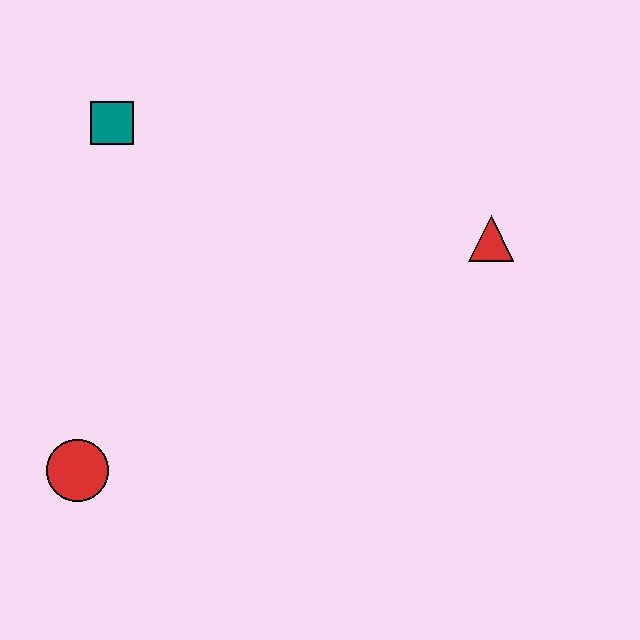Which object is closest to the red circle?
The teal square is closest to the red circle.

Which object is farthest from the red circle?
The red triangle is farthest from the red circle.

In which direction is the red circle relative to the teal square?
The red circle is below the teal square.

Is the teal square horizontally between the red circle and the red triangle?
Yes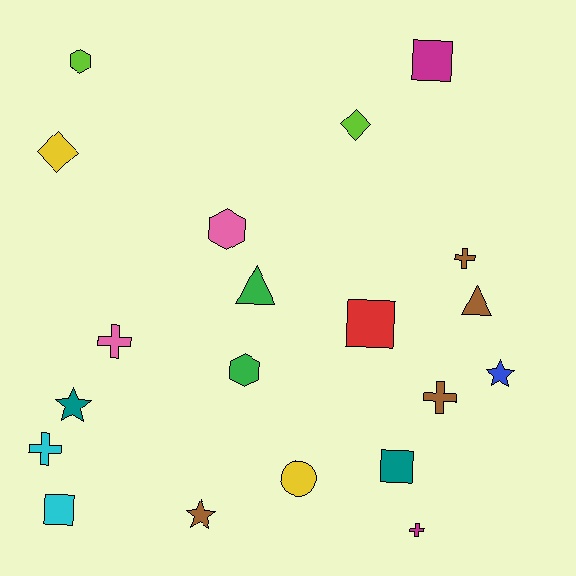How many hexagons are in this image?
There are 3 hexagons.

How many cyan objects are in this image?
There are 2 cyan objects.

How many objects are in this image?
There are 20 objects.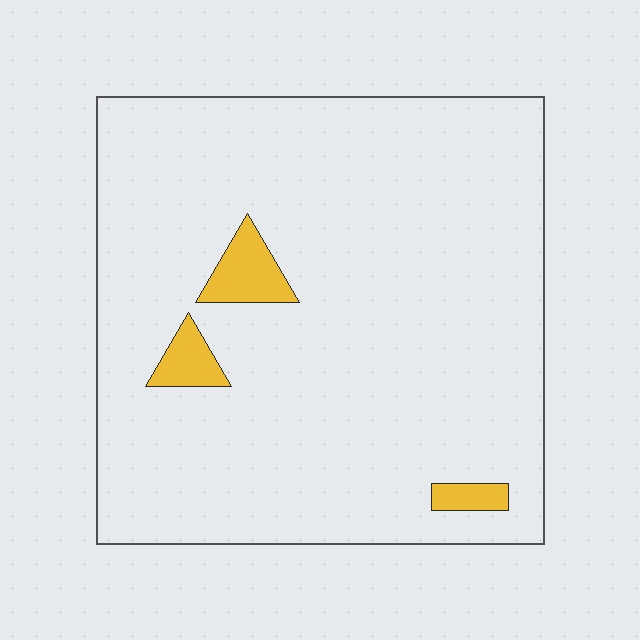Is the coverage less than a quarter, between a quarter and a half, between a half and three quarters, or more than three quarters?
Less than a quarter.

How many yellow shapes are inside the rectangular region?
3.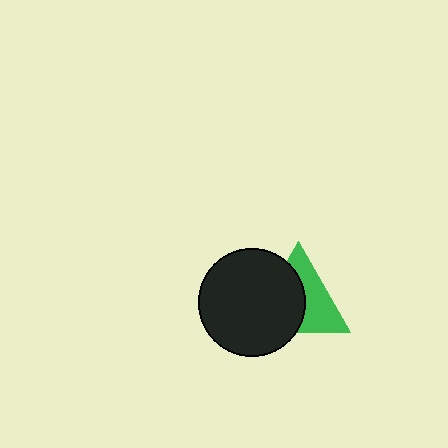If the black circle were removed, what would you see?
You would see the complete green triangle.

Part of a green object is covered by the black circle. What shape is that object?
It is a triangle.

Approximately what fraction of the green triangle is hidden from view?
Roughly 52% of the green triangle is hidden behind the black circle.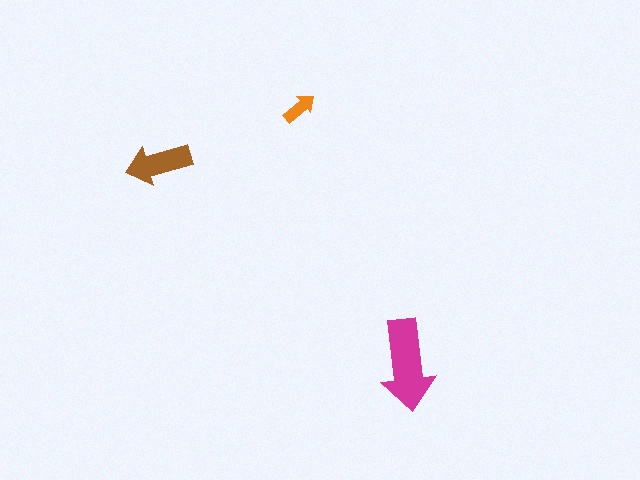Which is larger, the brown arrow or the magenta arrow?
The magenta one.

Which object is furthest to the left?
The brown arrow is leftmost.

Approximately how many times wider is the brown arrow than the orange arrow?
About 2 times wider.